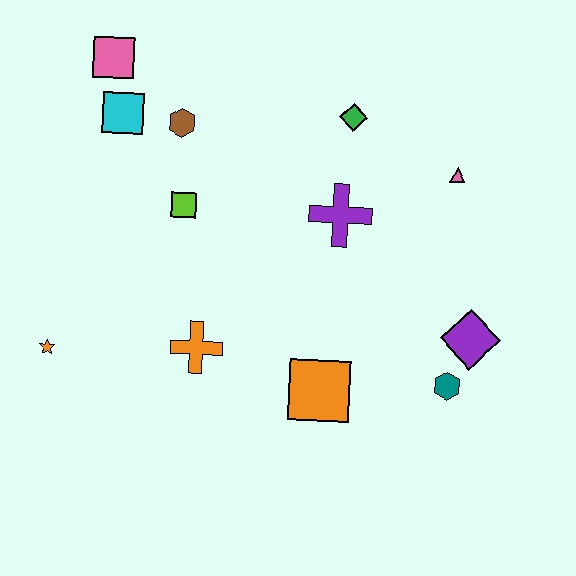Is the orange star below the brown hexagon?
Yes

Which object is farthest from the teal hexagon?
The pink square is farthest from the teal hexagon.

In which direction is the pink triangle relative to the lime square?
The pink triangle is to the right of the lime square.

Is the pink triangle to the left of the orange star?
No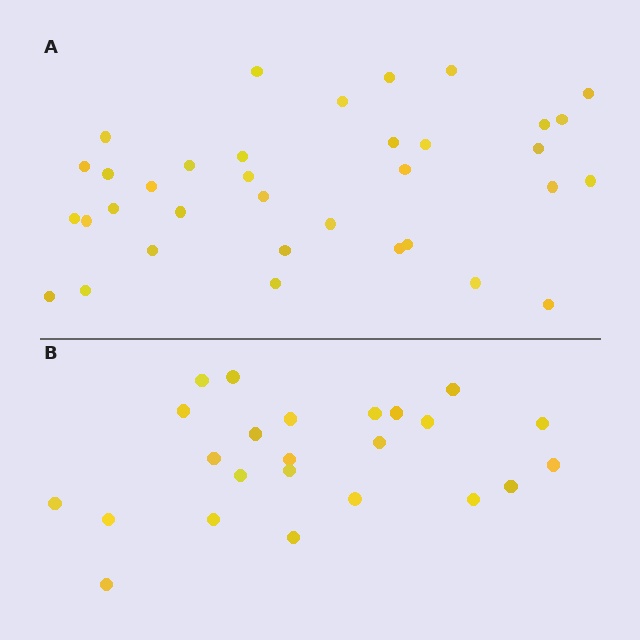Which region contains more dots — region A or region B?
Region A (the top region) has more dots.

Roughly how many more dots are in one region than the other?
Region A has roughly 12 or so more dots than region B.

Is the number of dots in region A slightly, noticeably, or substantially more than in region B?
Region A has substantially more. The ratio is roughly 1.5 to 1.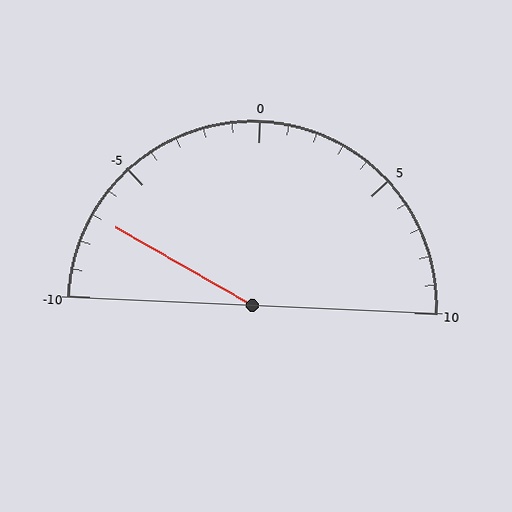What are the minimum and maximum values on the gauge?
The gauge ranges from -10 to 10.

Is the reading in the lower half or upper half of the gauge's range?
The reading is in the lower half of the range (-10 to 10).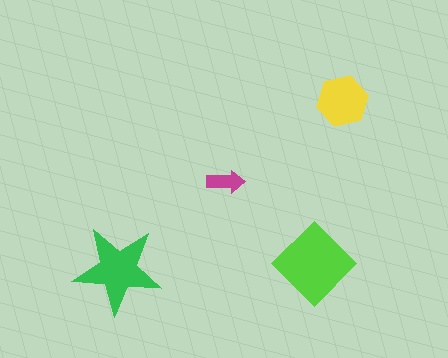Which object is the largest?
The lime diamond.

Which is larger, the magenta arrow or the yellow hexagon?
The yellow hexagon.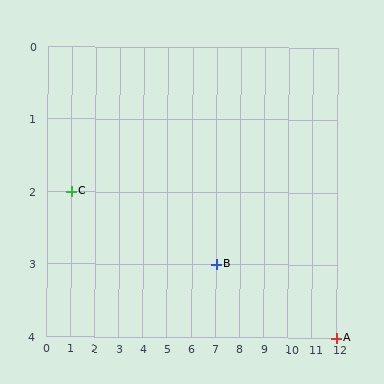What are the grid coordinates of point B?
Point B is at grid coordinates (7, 3).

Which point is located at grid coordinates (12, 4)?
Point A is at (12, 4).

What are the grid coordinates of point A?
Point A is at grid coordinates (12, 4).